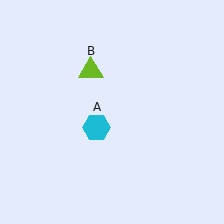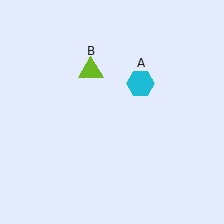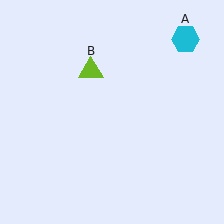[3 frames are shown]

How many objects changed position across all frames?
1 object changed position: cyan hexagon (object A).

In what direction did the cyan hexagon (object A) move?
The cyan hexagon (object A) moved up and to the right.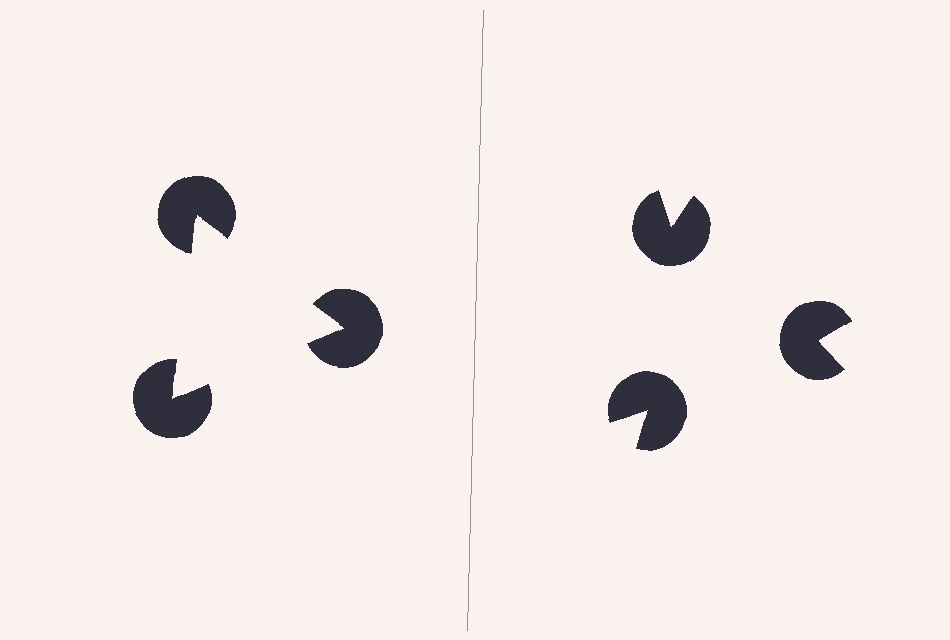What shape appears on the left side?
An illusory triangle.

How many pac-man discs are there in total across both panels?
6 — 3 on each side.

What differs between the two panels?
The pac-man discs are positioned identically on both sides; only the wedge orientations differ. On the left they align to a triangle; on the right they are misaligned.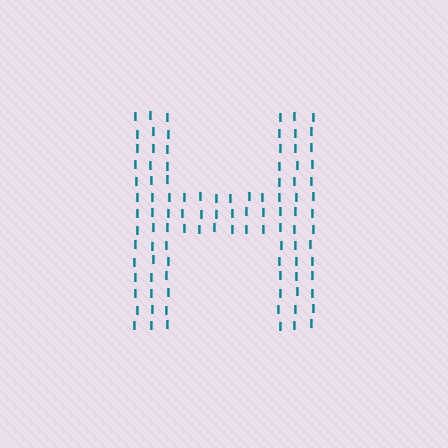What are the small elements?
The small elements are letter I's.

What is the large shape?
The large shape is the letter H.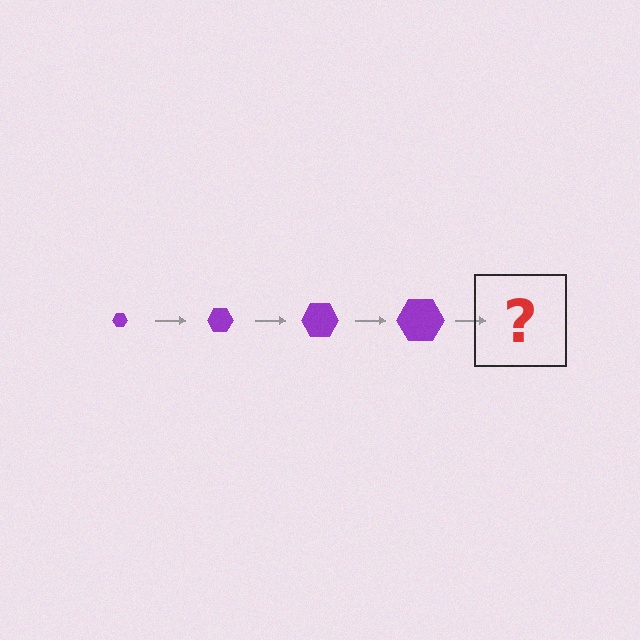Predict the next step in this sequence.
The next step is a purple hexagon, larger than the previous one.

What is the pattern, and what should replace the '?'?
The pattern is that the hexagon gets progressively larger each step. The '?' should be a purple hexagon, larger than the previous one.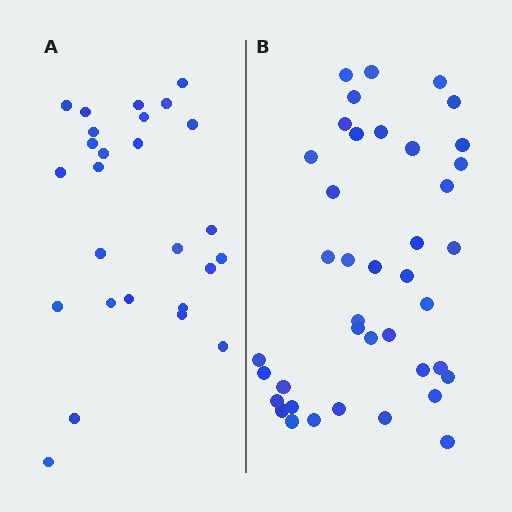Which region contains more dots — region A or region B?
Region B (the right region) has more dots.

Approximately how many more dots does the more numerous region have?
Region B has approximately 15 more dots than region A.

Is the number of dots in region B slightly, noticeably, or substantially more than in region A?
Region B has substantially more. The ratio is roughly 1.5 to 1.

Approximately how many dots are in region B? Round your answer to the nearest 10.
About 40 dots.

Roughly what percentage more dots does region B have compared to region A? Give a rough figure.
About 55% more.